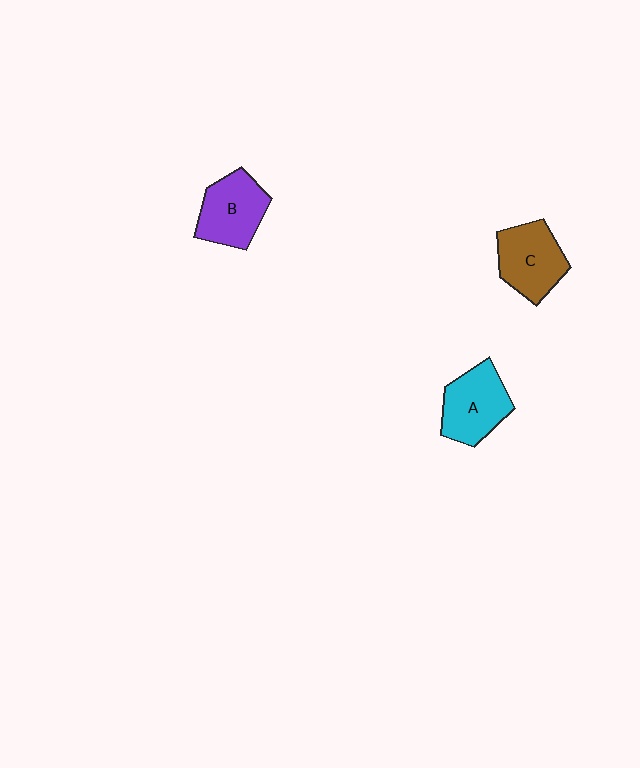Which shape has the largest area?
Shape A (cyan).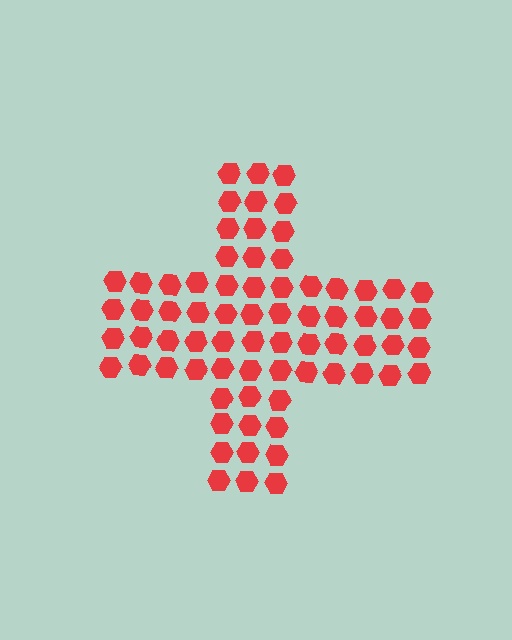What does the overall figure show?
The overall figure shows a cross.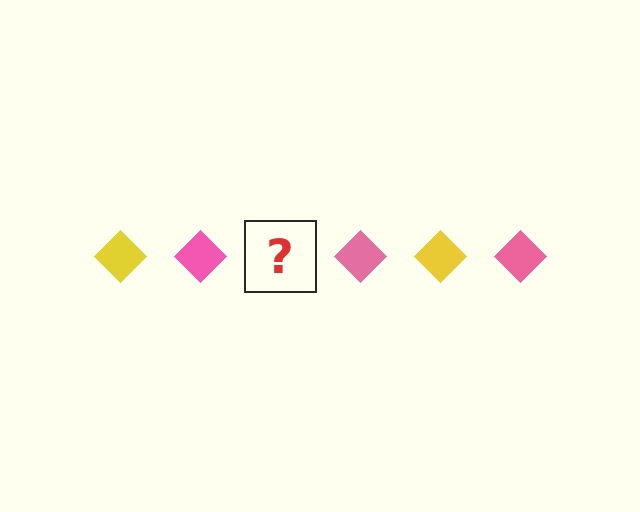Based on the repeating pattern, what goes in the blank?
The blank should be a yellow diamond.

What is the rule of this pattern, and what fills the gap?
The rule is that the pattern cycles through yellow, pink diamonds. The gap should be filled with a yellow diamond.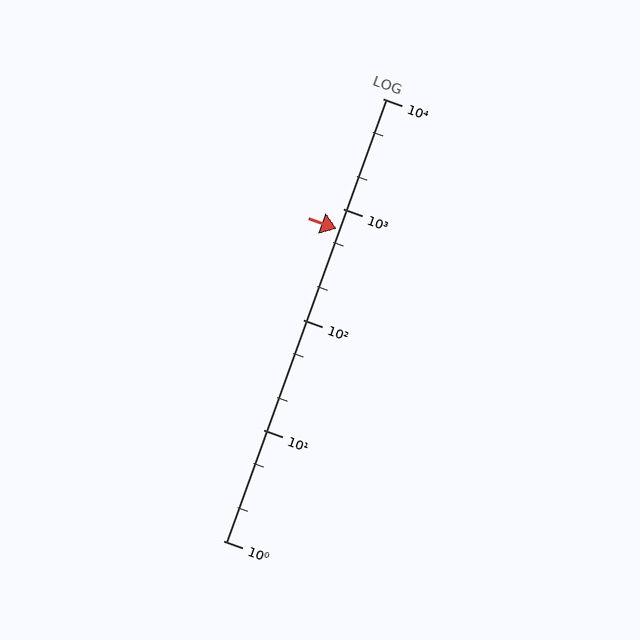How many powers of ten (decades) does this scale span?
The scale spans 4 decades, from 1 to 10000.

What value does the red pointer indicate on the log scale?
The pointer indicates approximately 660.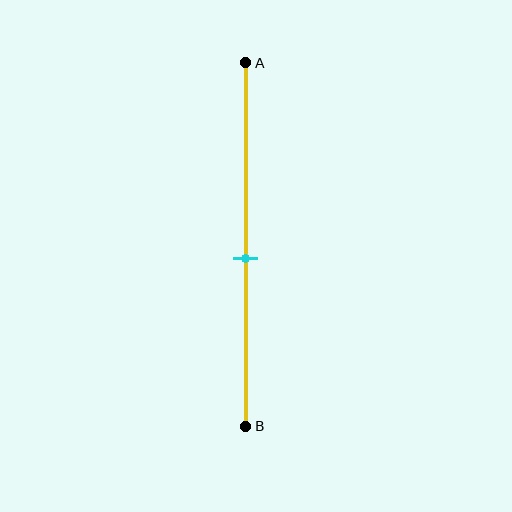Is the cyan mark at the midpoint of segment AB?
No, the mark is at about 55% from A, not at the 50% midpoint.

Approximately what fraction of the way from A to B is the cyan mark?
The cyan mark is approximately 55% of the way from A to B.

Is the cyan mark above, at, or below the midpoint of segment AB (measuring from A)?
The cyan mark is below the midpoint of segment AB.